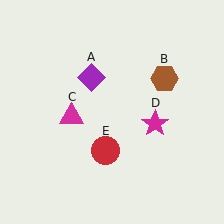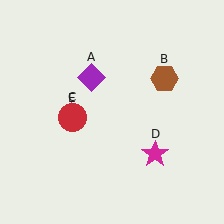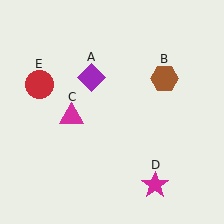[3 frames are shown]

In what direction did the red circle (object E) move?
The red circle (object E) moved up and to the left.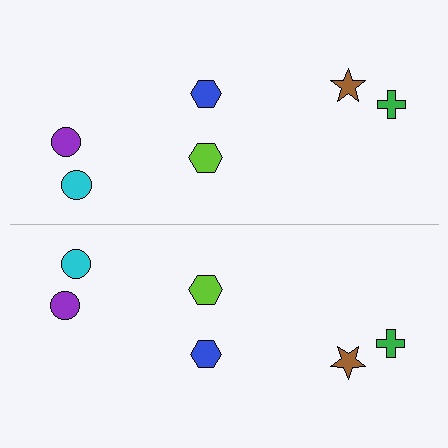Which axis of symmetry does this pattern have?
The pattern has a horizontal axis of symmetry running through the center of the image.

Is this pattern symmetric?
Yes, this pattern has bilateral (reflection) symmetry.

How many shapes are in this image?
There are 12 shapes in this image.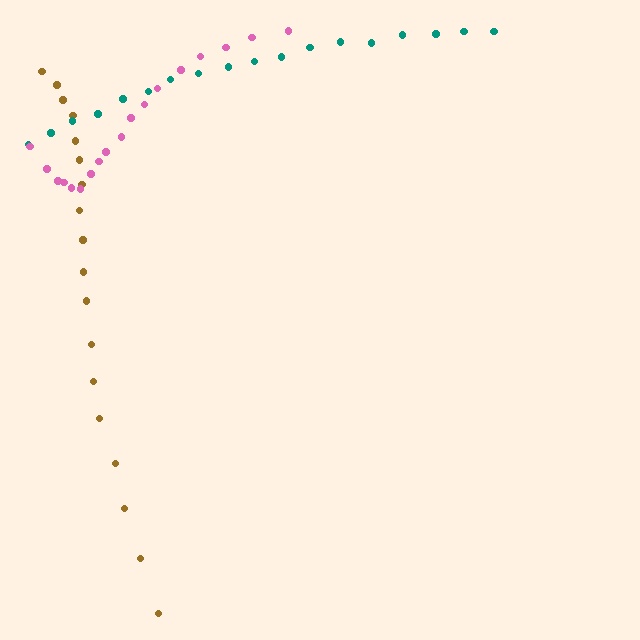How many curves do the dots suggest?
There are 3 distinct paths.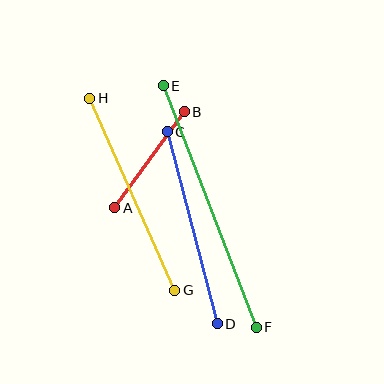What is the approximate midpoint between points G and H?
The midpoint is at approximately (132, 194) pixels.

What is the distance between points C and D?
The distance is approximately 198 pixels.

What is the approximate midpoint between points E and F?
The midpoint is at approximately (210, 207) pixels.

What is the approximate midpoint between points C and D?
The midpoint is at approximately (192, 228) pixels.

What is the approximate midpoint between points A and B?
The midpoint is at approximately (150, 160) pixels.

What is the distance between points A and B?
The distance is approximately 118 pixels.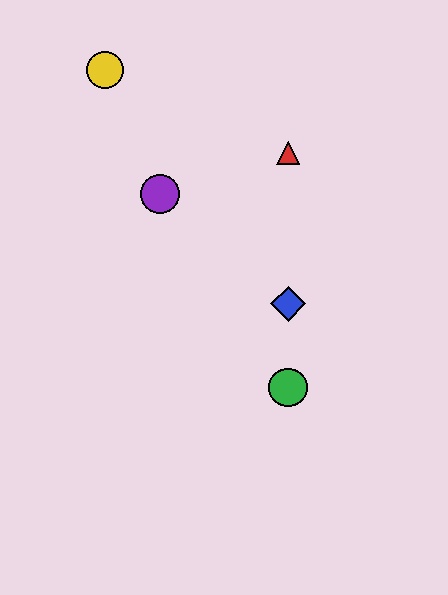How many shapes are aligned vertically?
3 shapes (the red triangle, the blue diamond, the green circle) are aligned vertically.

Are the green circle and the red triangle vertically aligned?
Yes, both are at x≈288.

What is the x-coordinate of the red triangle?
The red triangle is at x≈288.